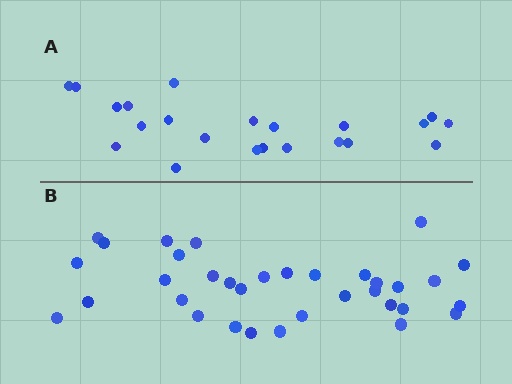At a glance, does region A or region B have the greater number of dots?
Region B (the bottom region) has more dots.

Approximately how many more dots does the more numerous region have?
Region B has roughly 12 or so more dots than region A.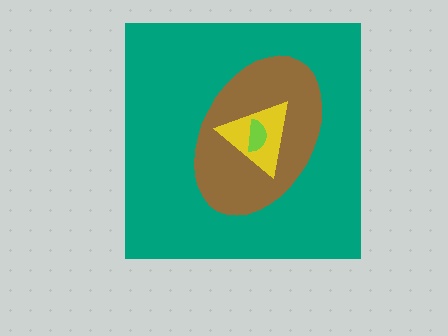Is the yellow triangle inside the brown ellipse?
Yes.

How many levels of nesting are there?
4.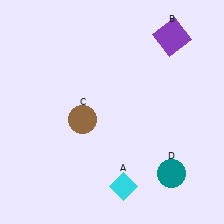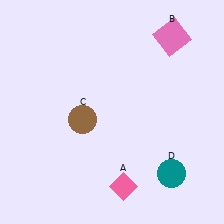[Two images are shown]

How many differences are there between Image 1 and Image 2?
There are 2 differences between the two images.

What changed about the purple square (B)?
In Image 1, B is purple. In Image 2, it changed to pink.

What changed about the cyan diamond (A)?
In Image 1, A is cyan. In Image 2, it changed to pink.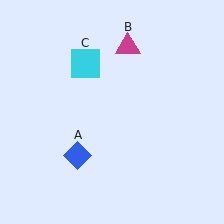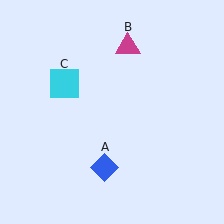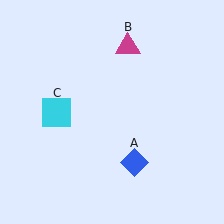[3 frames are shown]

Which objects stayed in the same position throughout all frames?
Magenta triangle (object B) remained stationary.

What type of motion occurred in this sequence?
The blue diamond (object A), cyan square (object C) rotated counterclockwise around the center of the scene.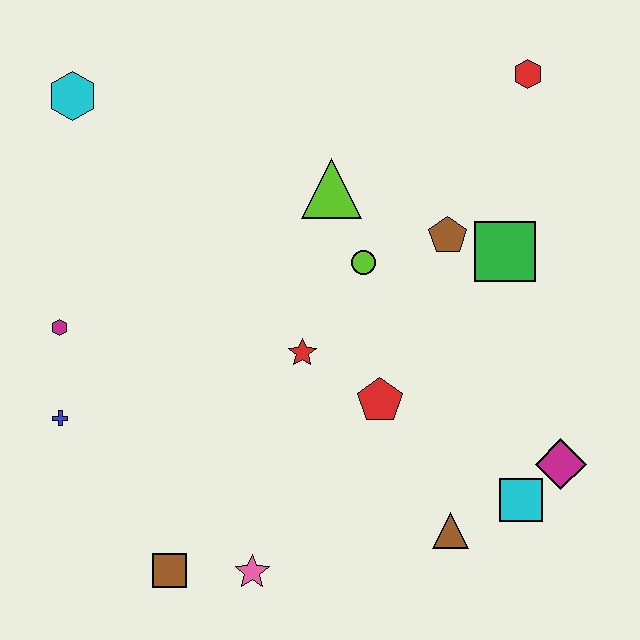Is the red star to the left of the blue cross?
No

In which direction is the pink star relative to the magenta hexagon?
The pink star is below the magenta hexagon.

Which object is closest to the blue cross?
The magenta hexagon is closest to the blue cross.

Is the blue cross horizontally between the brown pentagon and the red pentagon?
No